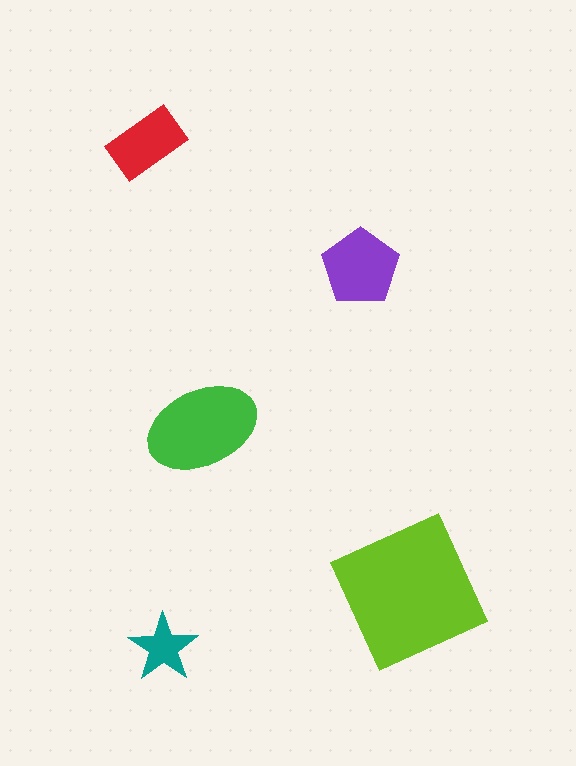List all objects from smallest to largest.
The teal star, the red rectangle, the purple pentagon, the green ellipse, the lime square.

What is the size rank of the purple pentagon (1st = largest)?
3rd.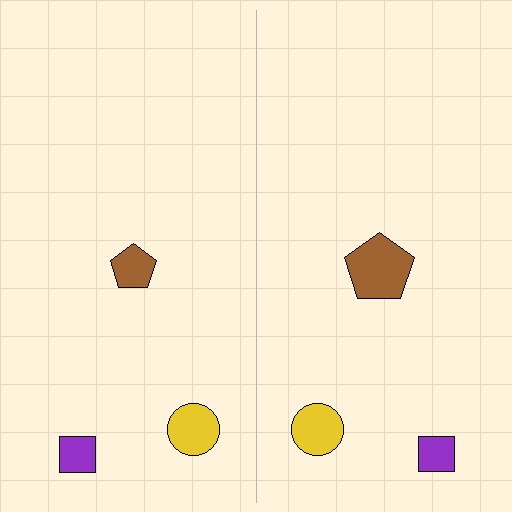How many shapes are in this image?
There are 6 shapes in this image.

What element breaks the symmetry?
The brown pentagon on the right side has a different size than its mirror counterpart.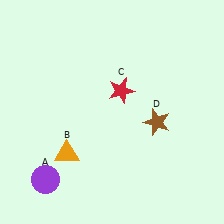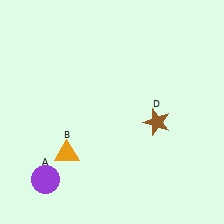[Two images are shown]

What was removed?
The red star (C) was removed in Image 2.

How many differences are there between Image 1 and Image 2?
There is 1 difference between the two images.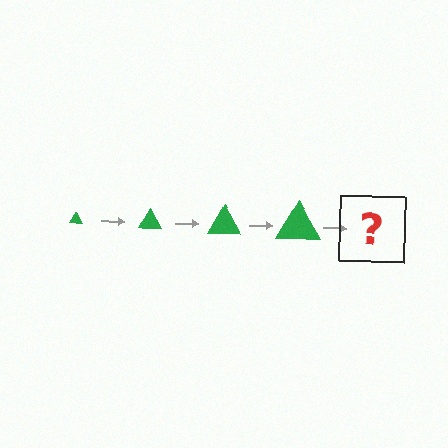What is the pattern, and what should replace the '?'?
The pattern is that the triangle gets progressively larger each step. The '?' should be a green triangle, larger than the previous one.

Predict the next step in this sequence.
The next step is a green triangle, larger than the previous one.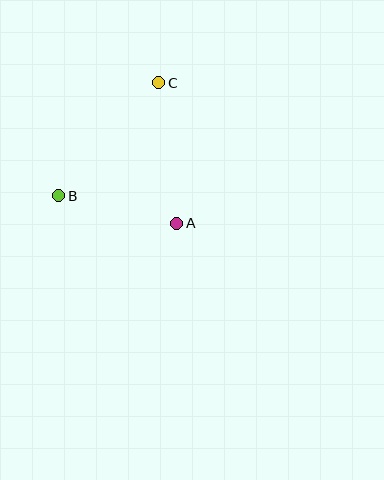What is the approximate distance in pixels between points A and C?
The distance between A and C is approximately 141 pixels.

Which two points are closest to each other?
Points A and B are closest to each other.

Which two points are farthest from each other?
Points B and C are farthest from each other.